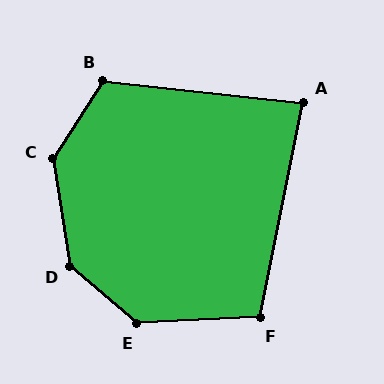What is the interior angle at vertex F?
Approximately 104 degrees (obtuse).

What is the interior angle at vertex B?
Approximately 116 degrees (obtuse).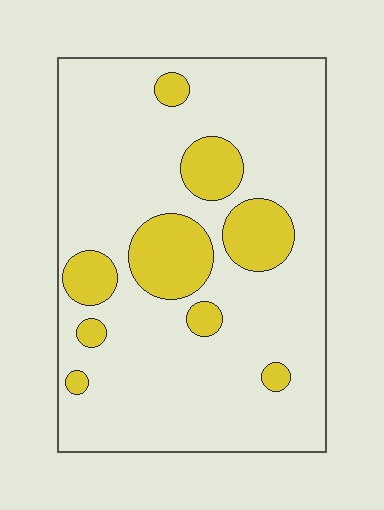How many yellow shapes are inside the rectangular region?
9.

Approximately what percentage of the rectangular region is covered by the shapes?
Approximately 20%.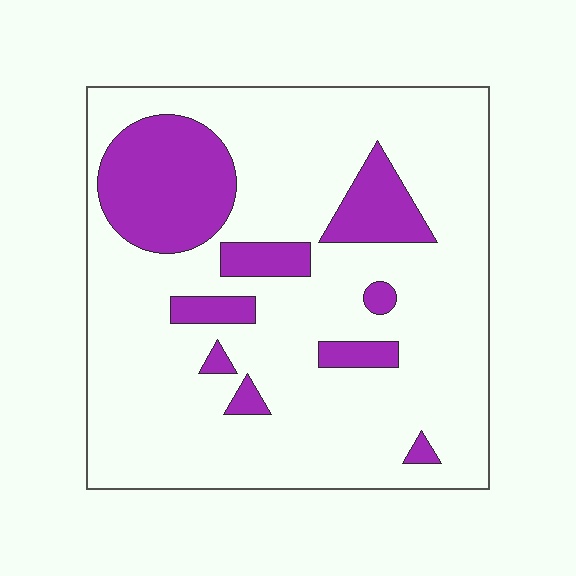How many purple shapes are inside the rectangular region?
9.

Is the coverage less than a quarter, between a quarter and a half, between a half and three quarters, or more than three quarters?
Less than a quarter.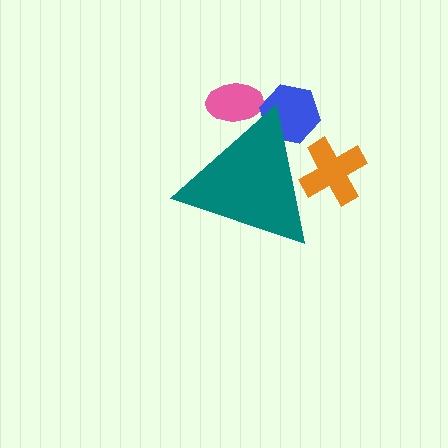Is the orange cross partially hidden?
Yes, the orange cross is partially hidden behind the teal triangle.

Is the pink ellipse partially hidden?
Yes, the pink ellipse is partially hidden behind the teal triangle.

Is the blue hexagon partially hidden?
Yes, the blue hexagon is partially hidden behind the teal triangle.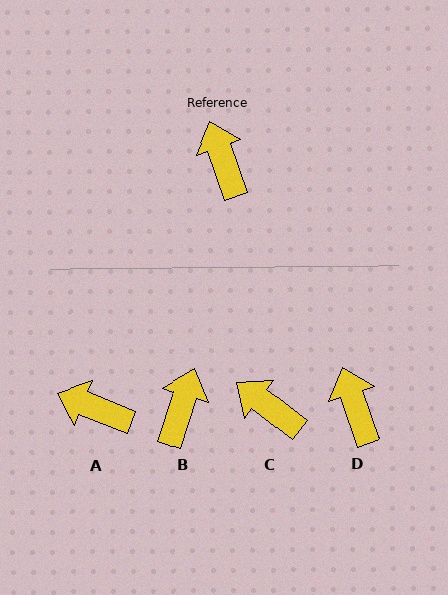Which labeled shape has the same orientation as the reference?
D.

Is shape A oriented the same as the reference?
No, it is off by about 49 degrees.